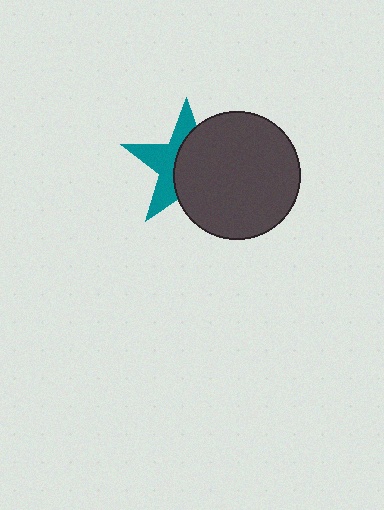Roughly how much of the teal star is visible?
A small part of it is visible (roughly 44%).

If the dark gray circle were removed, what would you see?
You would see the complete teal star.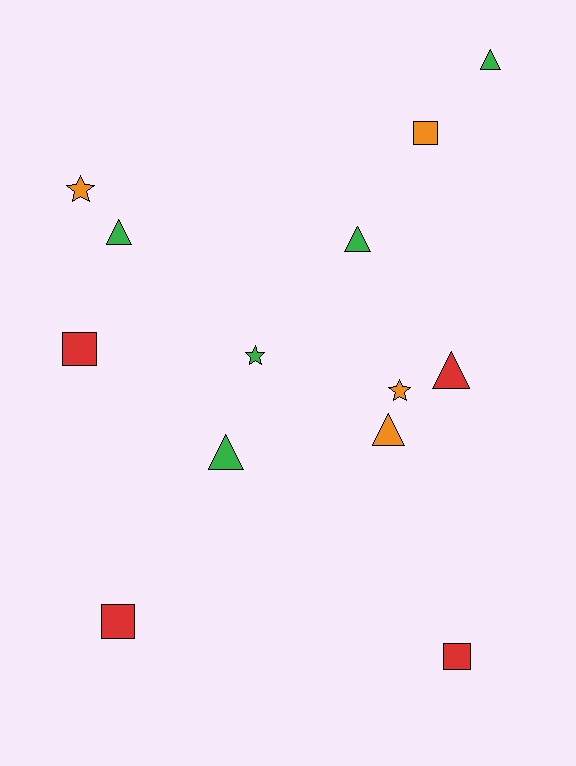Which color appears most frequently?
Green, with 5 objects.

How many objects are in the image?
There are 13 objects.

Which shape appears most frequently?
Triangle, with 6 objects.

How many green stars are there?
There is 1 green star.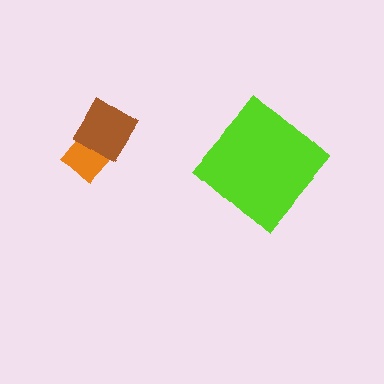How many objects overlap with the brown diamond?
1 object overlaps with the brown diamond.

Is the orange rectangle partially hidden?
Yes, it is partially covered by another shape.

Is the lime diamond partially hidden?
No, no other shape covers it.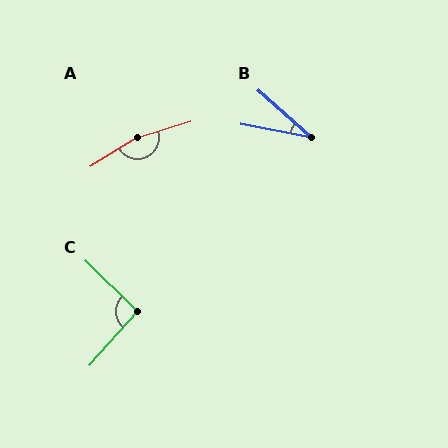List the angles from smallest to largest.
B (31°), C (93°), A (165°).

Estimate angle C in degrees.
Approximately 93 degrees.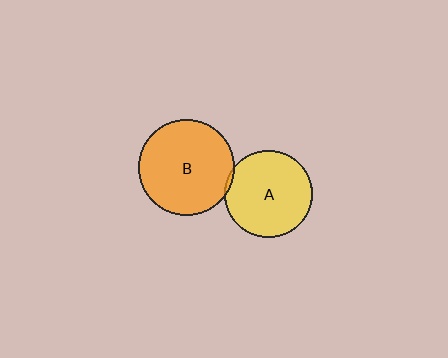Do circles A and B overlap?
Yes.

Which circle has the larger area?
Circle B (orange).